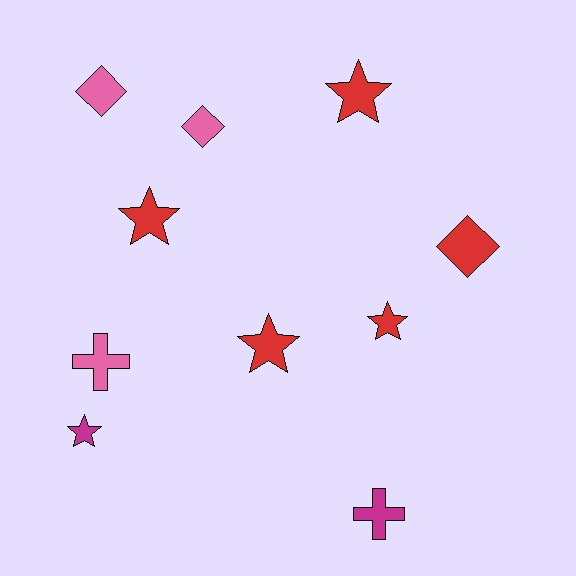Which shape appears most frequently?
Star, with 5 objects.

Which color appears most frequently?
Red, with 5 objects.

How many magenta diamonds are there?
There are no magenta diamonds.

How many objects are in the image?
There are 10 objects.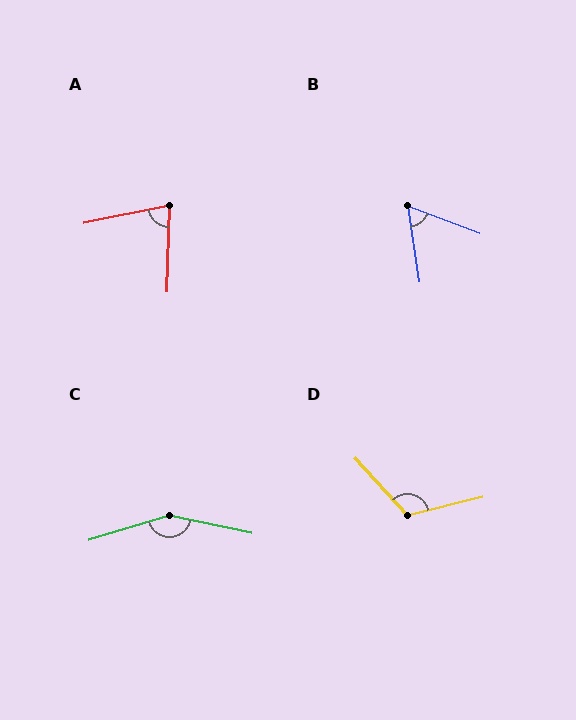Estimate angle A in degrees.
Approximately 77 degrees.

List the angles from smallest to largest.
B (60°), A (77°), D (119°), C (151°).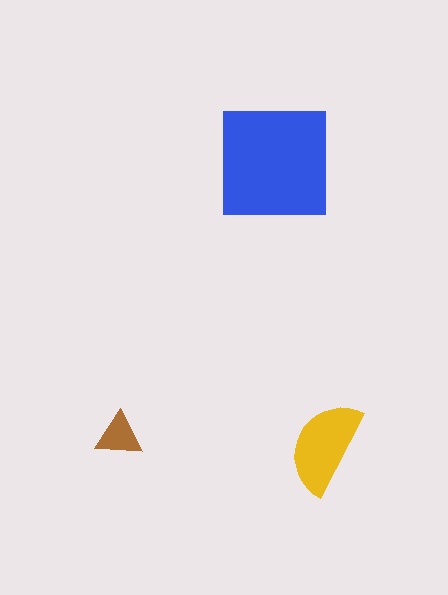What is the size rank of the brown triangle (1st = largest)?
3rd.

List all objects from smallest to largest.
The brown triangle, the yellow semicircle, the blue square.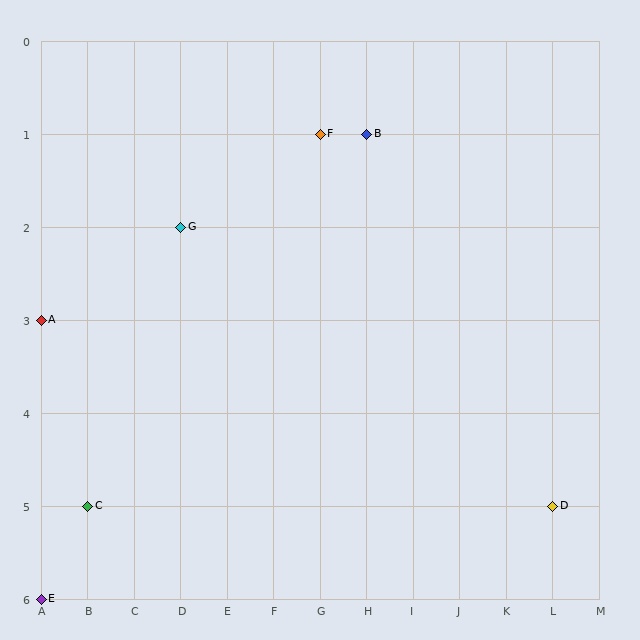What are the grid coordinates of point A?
Point A is at grid coordinates (A, 3).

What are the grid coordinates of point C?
Point C is at grid coordinates (B, 5).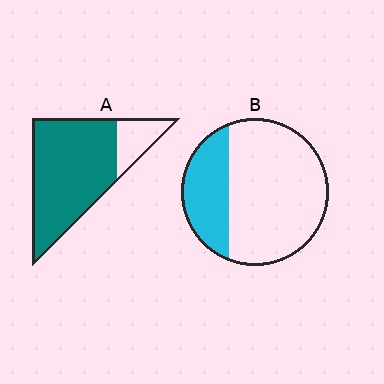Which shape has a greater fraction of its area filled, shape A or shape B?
Shape A.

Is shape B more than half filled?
No.